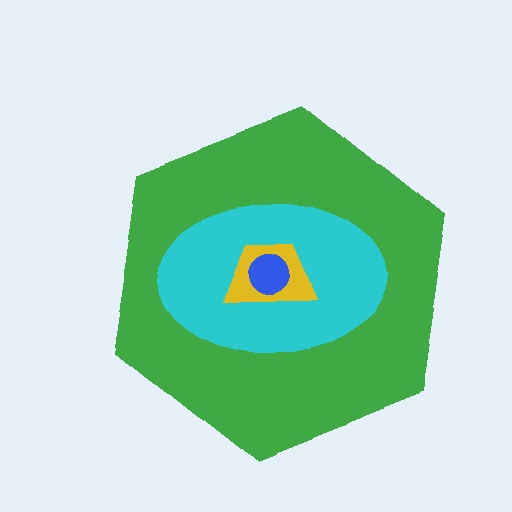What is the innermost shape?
The blue circle.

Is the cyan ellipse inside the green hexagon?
Yes.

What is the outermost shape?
The green hexagon.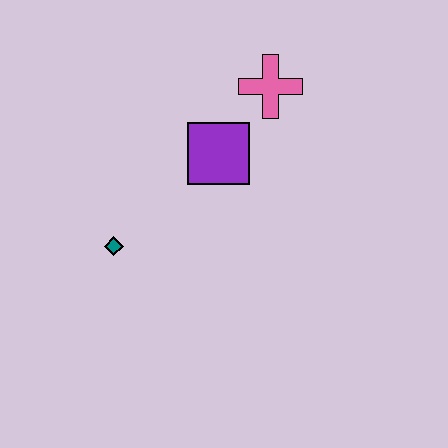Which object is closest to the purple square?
The pink cross is closest to the purple square.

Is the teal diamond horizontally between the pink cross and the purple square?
No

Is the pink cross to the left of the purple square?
No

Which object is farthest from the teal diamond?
The pink cross is farthest from the teal diamond.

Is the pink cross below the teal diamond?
No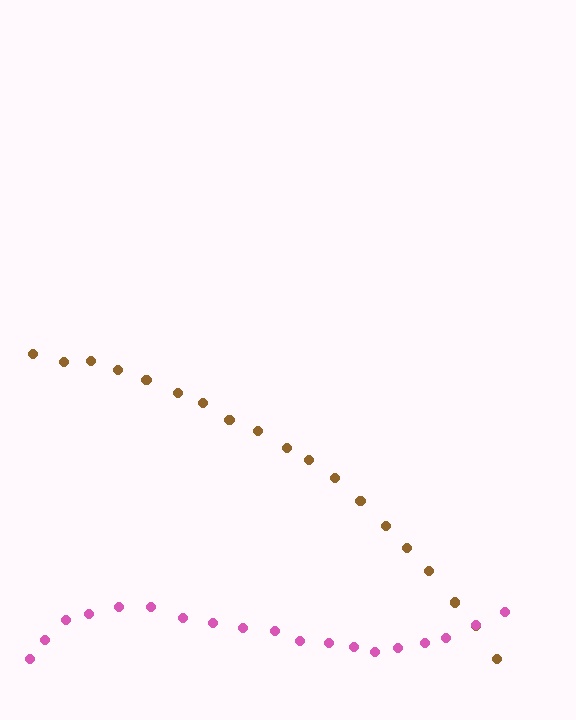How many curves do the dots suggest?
There are 2 distinct paths.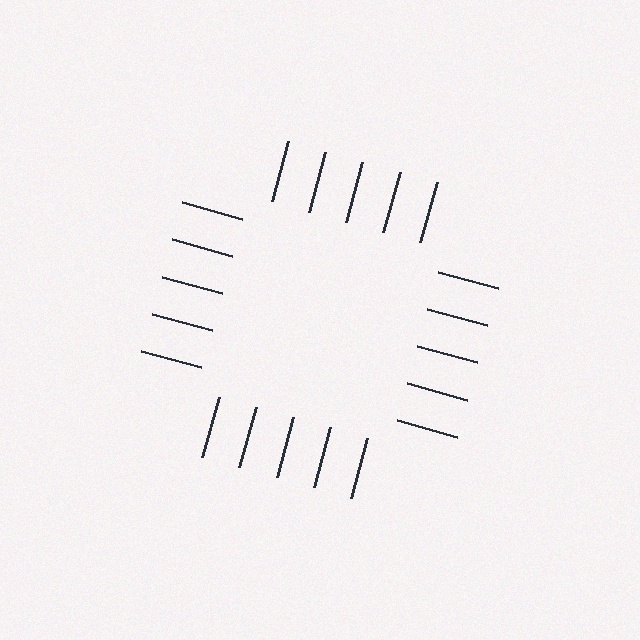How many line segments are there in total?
20 — 5 along each of the 4 edges.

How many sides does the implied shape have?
4 sides — the line-ends trace a square.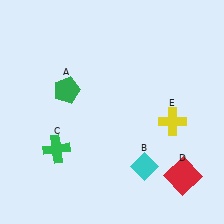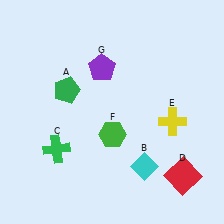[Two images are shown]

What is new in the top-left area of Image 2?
A purple pentagon (G) was added in the top-left area of Image 2.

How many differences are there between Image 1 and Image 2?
There are 2 differences between the two images.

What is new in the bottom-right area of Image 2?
A green hexagon (F) was added in the bottom-right area of Image 2.